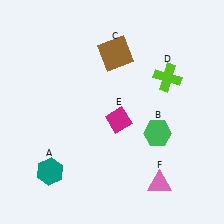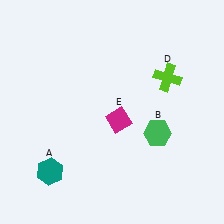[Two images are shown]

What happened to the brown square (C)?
The brown square (C) was removed in Image 2. It was in the top-right area of Image 1.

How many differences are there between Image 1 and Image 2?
There are 2 differences between the two images.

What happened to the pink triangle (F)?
The pink triangle (F) was removed in Image 2. It was in the bottom-right area of Image 1.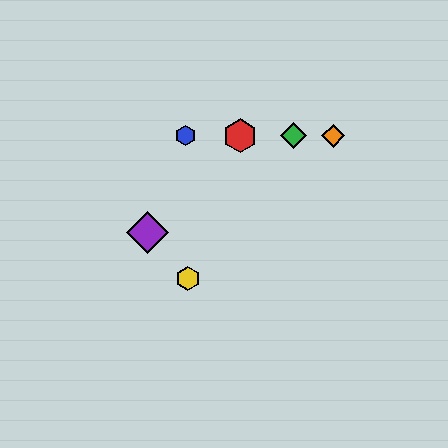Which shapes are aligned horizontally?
The red hexagon, the blue hexagon, the green diamond, the orange diamond are aligned horizontally.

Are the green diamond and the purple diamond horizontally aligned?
No, the green diamond is at y≈136 and the purple diamond is at y≈232.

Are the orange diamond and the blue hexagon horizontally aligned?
Yes, both are at y≈136.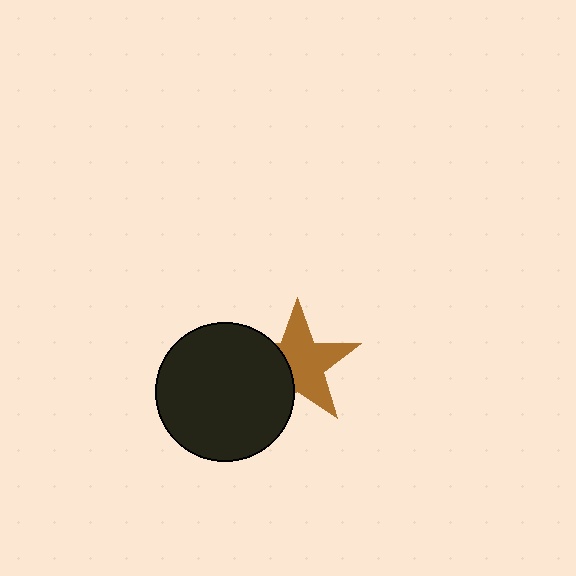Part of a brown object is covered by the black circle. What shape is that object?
It is a star.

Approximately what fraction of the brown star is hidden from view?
Roughly 34% of the brown star is hidden behind the black circle.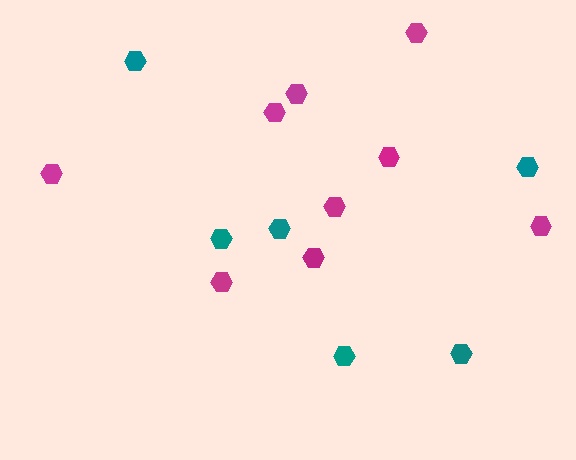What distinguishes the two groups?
There are 2 groups: one group of magenta hexagons (9) and one group of teal hexagons (6).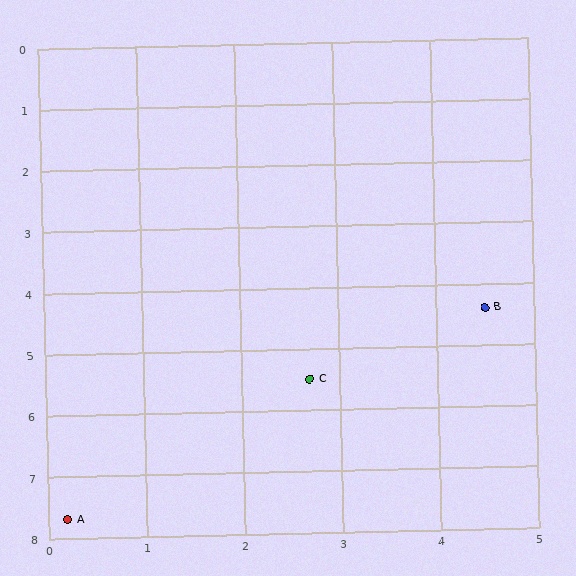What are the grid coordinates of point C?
Point C is at approximately (2.7, 5.5).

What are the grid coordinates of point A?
Point A is at approximately (0.2, 7.7).